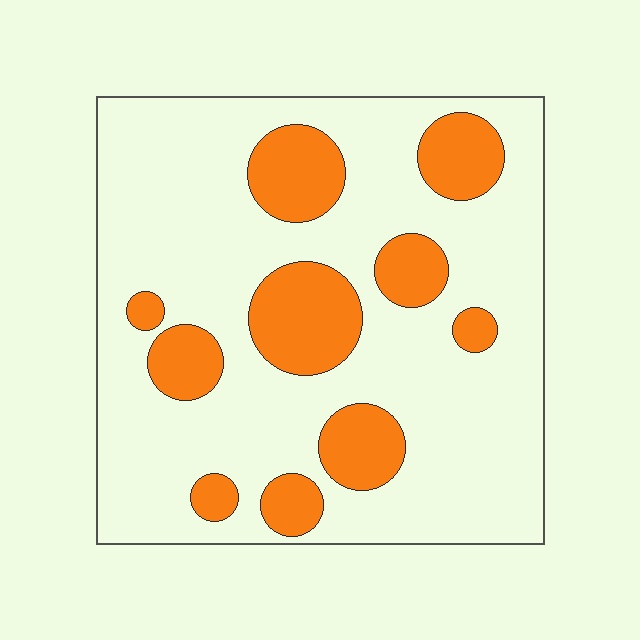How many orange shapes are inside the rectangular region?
10.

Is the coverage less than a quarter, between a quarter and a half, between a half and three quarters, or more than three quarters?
Less than a quarter.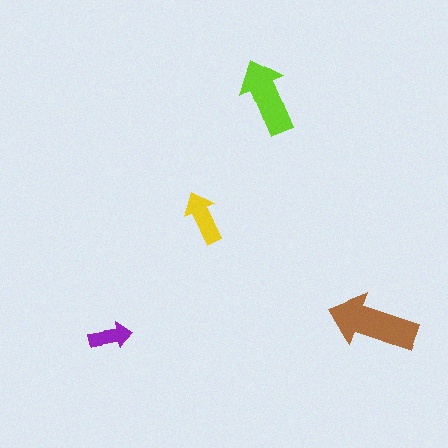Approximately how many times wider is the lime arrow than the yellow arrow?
About 1.5 times wider.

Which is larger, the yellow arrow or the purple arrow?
The yellow one.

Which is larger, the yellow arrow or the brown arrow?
The brown one.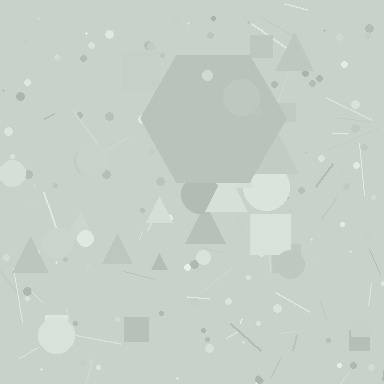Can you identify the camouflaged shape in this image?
The camouflaged shape is a hexagon.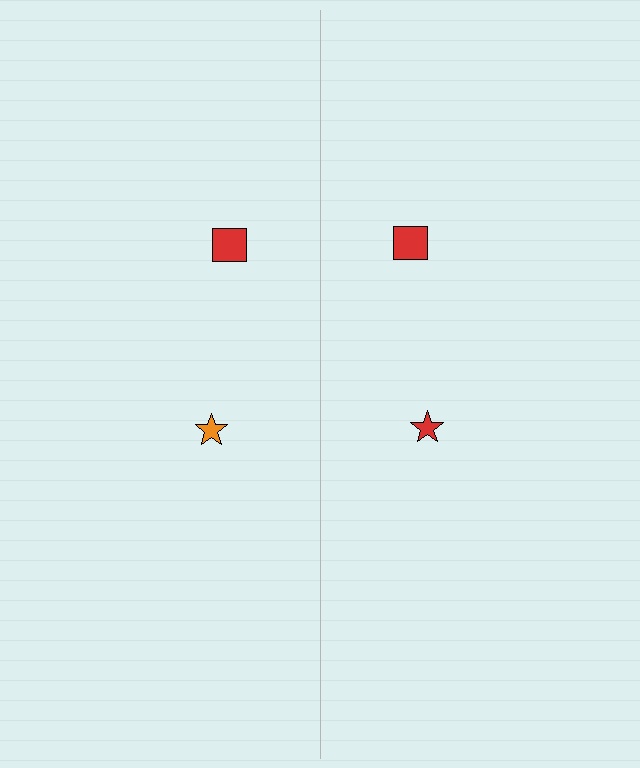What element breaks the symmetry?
The red star on the right side breaks the symmetry — its mirror counterpart is orange.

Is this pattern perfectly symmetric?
No, the pattern is not perfectly symmetric. The red star on the right side breaks the symmetry — its mirror counterpart is orange.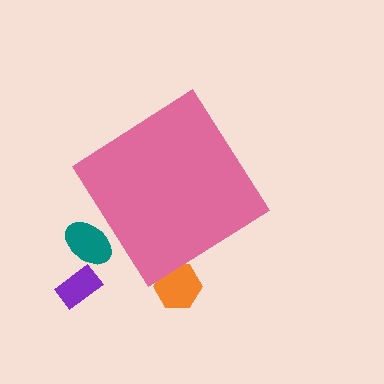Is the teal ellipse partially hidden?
Yes, the teal ellipse is partially hidden behind the pink diamond.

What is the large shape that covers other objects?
A pink diamond.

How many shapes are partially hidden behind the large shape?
2 shapes are partially hidden.